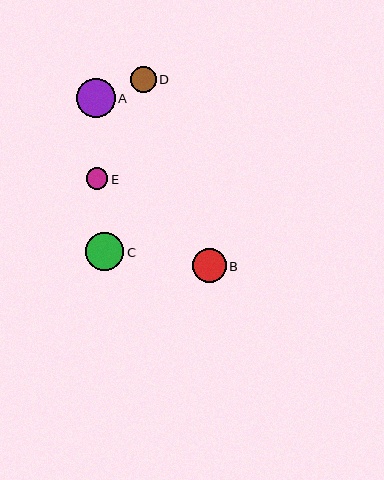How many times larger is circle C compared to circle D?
Circle C is approximately 1.5 times the size of circle D.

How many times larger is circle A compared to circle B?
Circle A is approximately 1.2 times the size of circle B.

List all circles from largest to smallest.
From largest to smallest: A, C, B, D, E.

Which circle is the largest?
Circle A is the largest with a size of approximately 39 pixels.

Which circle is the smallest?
Circle E is the smallest with a size of approximately 22 pixels.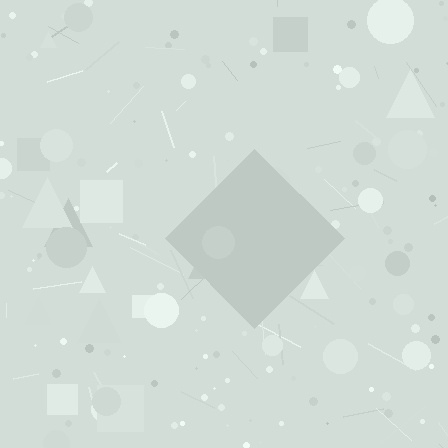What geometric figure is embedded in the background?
A diamond is embedded in the background.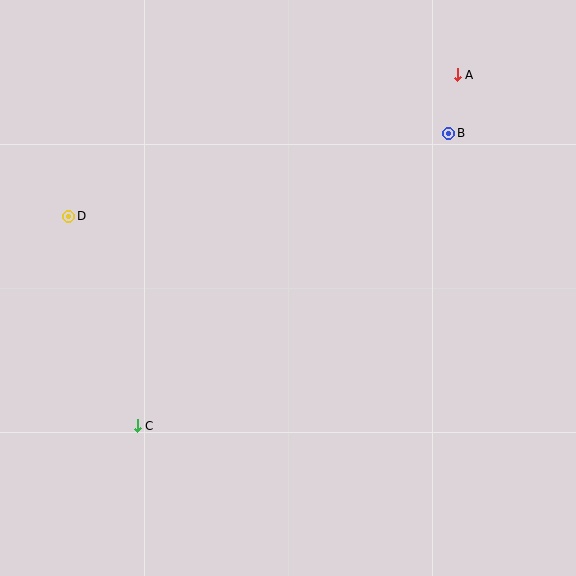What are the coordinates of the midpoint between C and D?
The midpoint between C and D is at (103, 321).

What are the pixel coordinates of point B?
Point B is at (448, 133).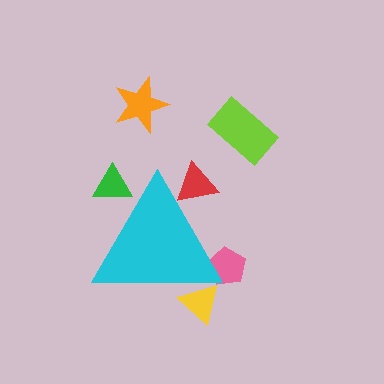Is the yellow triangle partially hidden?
Yes, the yellow triangle is partially hidden behind the cyan triangle.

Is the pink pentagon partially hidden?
Yes, the pink pentagon is partially hidden behind the cyan triangle.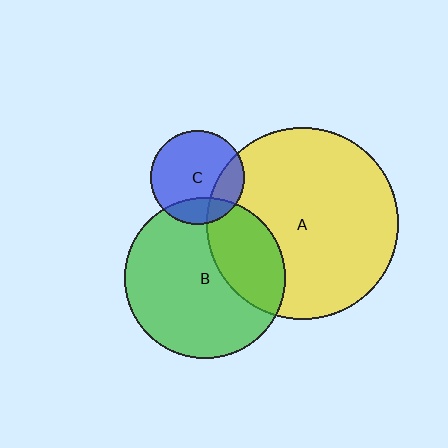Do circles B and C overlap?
Yes.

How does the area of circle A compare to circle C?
Approximately 4.1 times.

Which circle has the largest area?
Circle A (yellow).